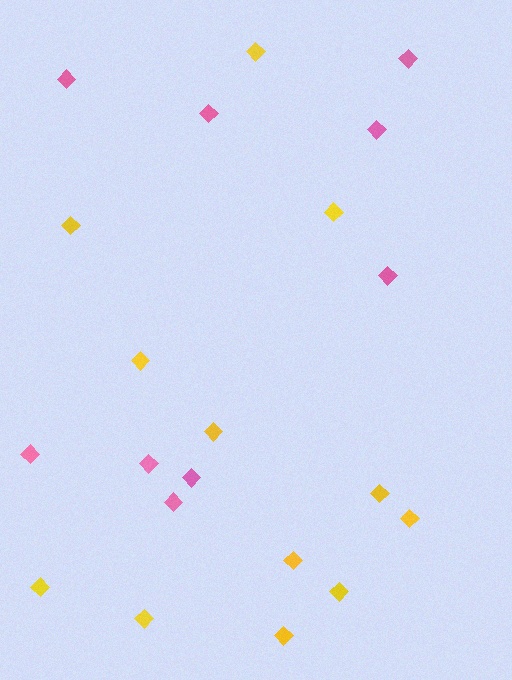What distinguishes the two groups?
There are 2 groups: one group of pink diamonds (9) and one group of yellow diamonds (12).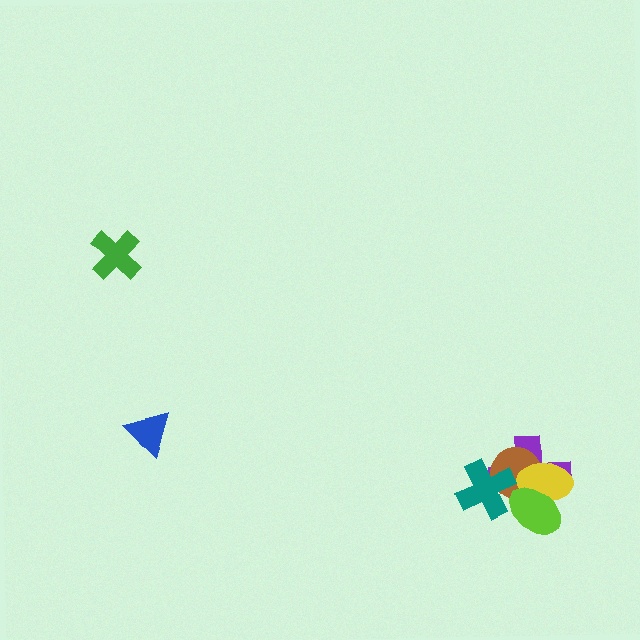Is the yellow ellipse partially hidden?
Yes, it is partially covered by another shape.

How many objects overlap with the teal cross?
2 objects overlap with the teal cross.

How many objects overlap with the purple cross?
4 objects overlap with the purple cross.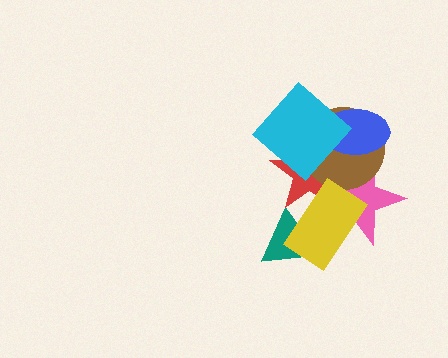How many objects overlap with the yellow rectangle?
3 objects overlap with the yellow rectangle.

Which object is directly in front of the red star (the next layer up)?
The pink star is directly in front of the red star.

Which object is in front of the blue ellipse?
The cyan diamond is in front of the blue ellipse.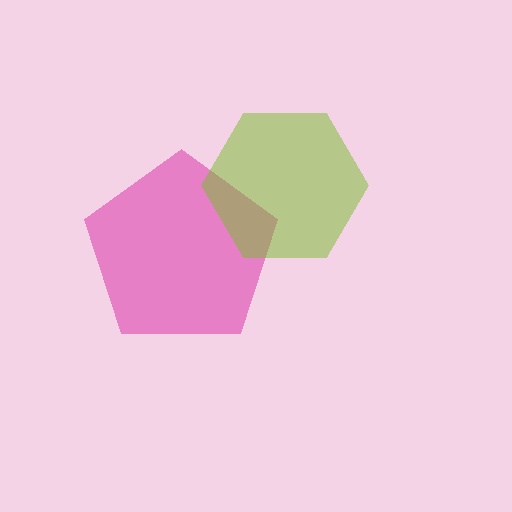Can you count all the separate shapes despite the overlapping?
Yes, there are 2 separate shapes.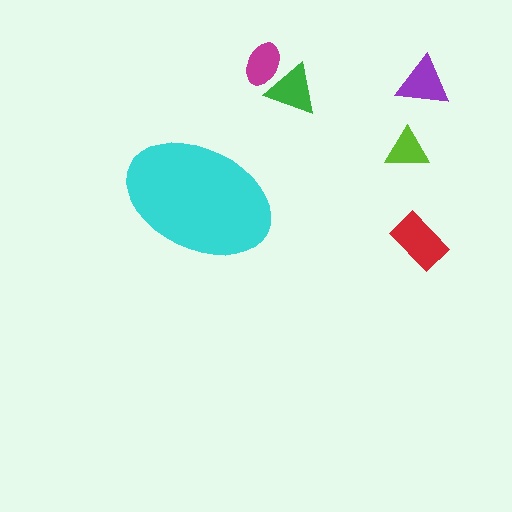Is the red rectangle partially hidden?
No, the red rectangle is fully visible.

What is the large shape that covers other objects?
A cyan ellipse.